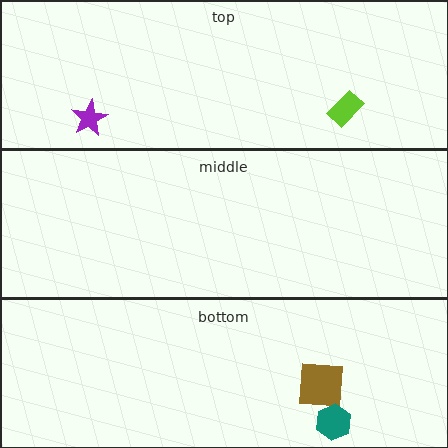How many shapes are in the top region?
2.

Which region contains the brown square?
The bottom region.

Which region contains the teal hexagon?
The bottom region.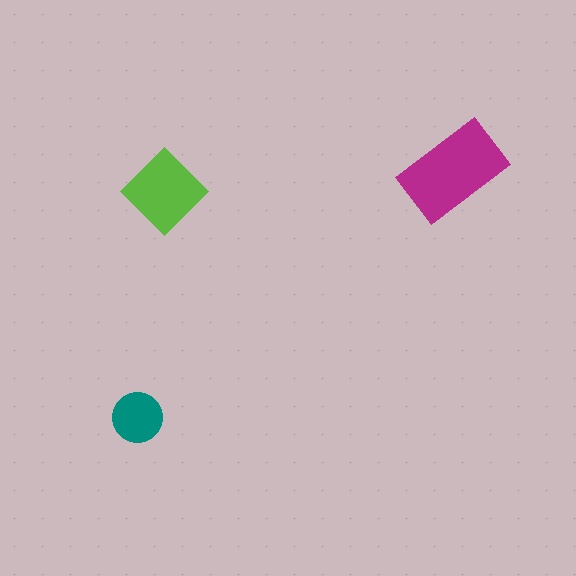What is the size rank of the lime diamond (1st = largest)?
2nd.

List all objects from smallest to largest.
The teal circle, the lime diamond, the magenta rectangle.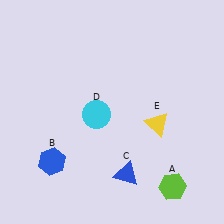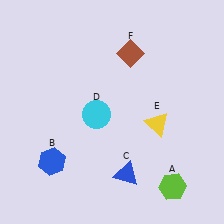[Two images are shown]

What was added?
A brown diamond (F) was added in Image 2.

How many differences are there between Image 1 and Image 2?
There is 1 difference between the two images.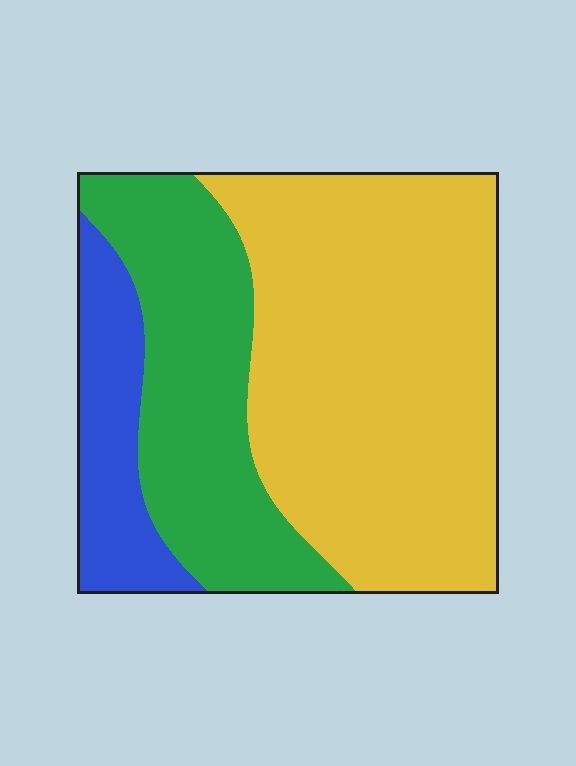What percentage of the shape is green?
Green takes up about one third (1/3) of the shape.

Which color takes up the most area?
Yellow, at roughly 55%.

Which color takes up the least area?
Blue, at roughly 15%.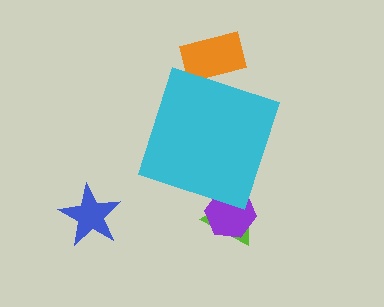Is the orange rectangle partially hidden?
Yes, the orange rectangle is partially hidden behind the cyan diamond.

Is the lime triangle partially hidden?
Yes, the lime triangle is partially hidden behind the cyan diamond.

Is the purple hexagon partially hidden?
Yes, the purple hexagon is partially hidden behind the cyan diamond.